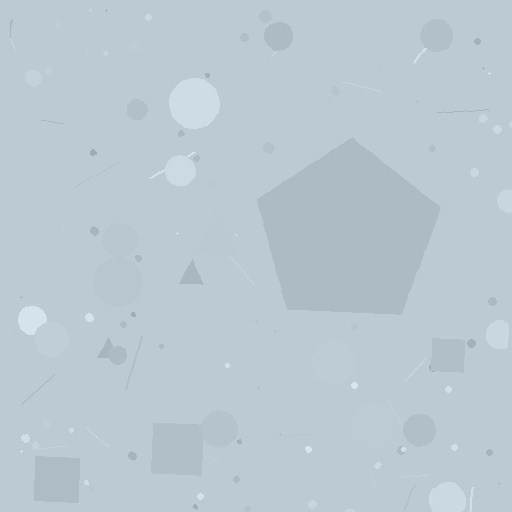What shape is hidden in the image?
A pentagon is hidden in the image.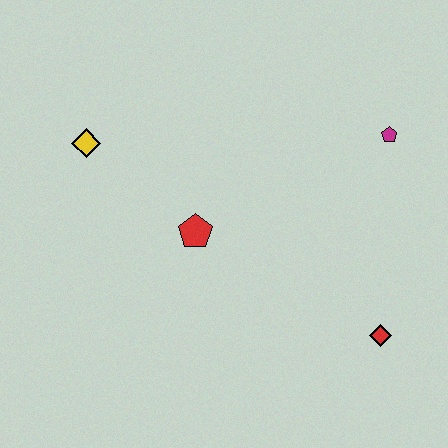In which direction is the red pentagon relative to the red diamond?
The red pentagon is to the left of the red diamond.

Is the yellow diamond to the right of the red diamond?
No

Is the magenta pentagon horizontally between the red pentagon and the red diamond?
No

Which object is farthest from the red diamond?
The yellow diamond is farthest from the red diamond.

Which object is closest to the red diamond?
The magenta pentagon is closest to the red diamond.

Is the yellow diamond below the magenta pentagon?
Yes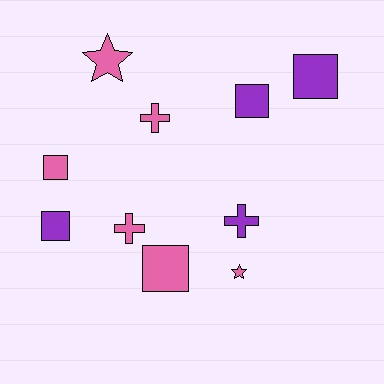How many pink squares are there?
There are 2 pink squares.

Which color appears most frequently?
Pink, with 6 objects.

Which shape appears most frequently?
Square, with 5 objects.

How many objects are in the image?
There are 10 objects.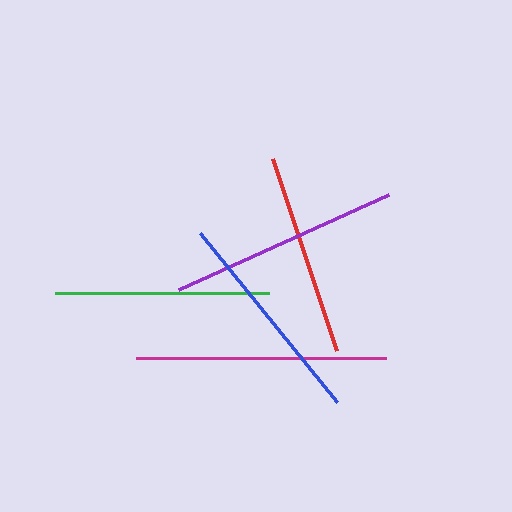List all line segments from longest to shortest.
From longest to shortest: magenta, purple, blue, green, red.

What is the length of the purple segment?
The purple segment is approximately 231 pixels long.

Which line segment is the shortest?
The red line is the shortest at approximately 202 pixels.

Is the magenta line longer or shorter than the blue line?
The magenta line is longer than the blue line.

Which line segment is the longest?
The magenta line is the longest at approximately 250 pixels.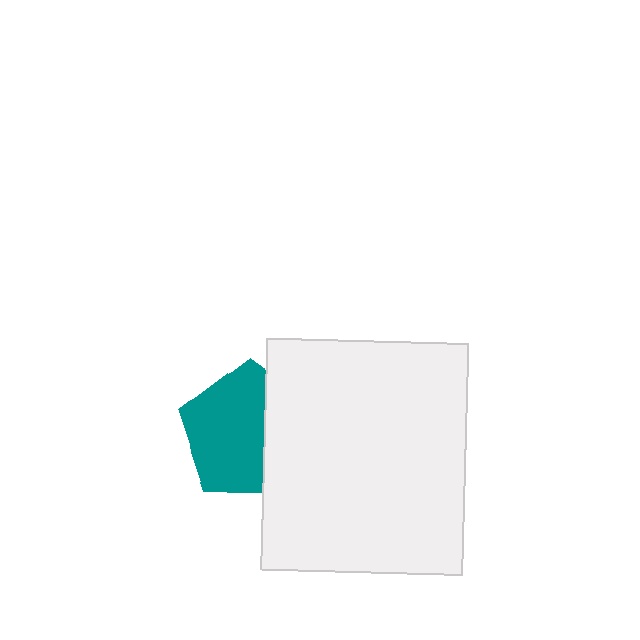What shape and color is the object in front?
The object in front is a white rectangle.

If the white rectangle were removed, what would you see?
You would see the complete teal pentagon.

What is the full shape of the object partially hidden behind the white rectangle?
The partially hidden object is a teal pentagon.